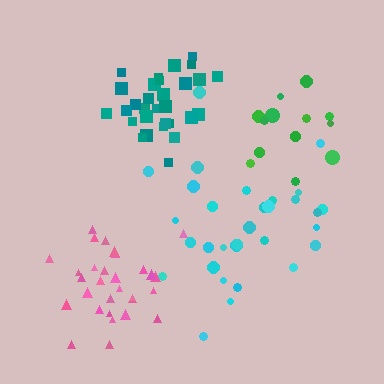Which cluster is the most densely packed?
Teal.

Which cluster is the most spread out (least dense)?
Cyan.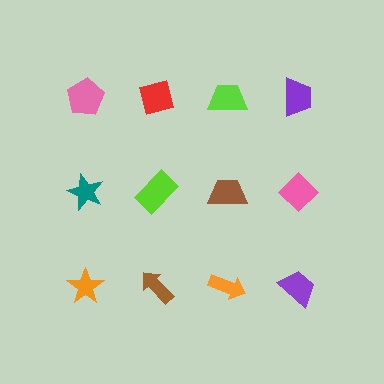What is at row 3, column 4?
A purple trapezoid.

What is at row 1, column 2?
A red square.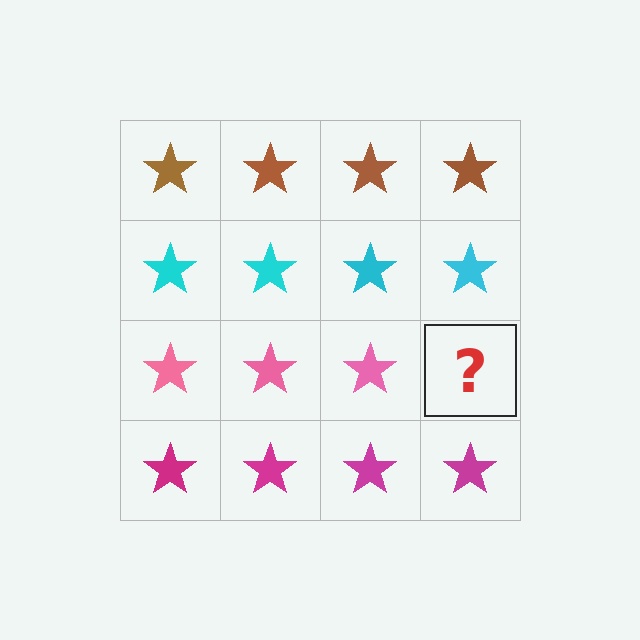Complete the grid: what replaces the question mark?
The question mark should be replaced with a pink star.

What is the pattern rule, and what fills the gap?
The rule is that each row has a consistent color. The gap should be filled with a pink star.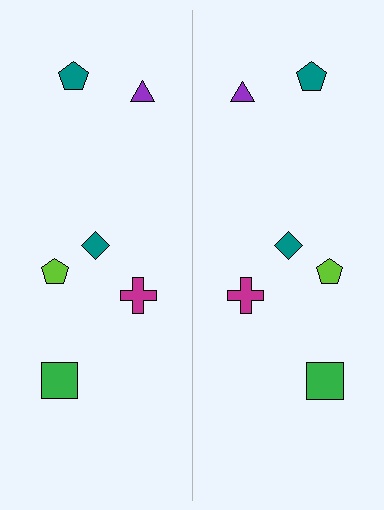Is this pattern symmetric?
Yes, this pattern has bilateral (reflection) symmetry.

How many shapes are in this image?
There are 12 shapes in this image.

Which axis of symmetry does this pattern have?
The pattern has a vertical axis of symmetry running through the center of the image.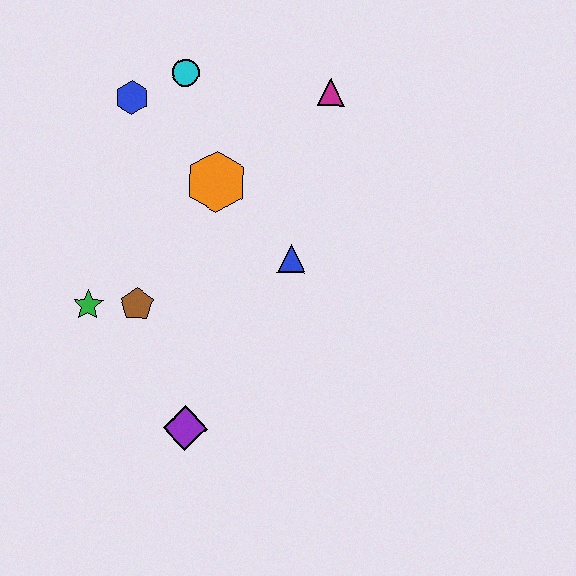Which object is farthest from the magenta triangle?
The purple diamond is farthest from the magenta triangle.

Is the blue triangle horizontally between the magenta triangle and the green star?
Yes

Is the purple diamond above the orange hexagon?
No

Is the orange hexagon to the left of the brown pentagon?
No